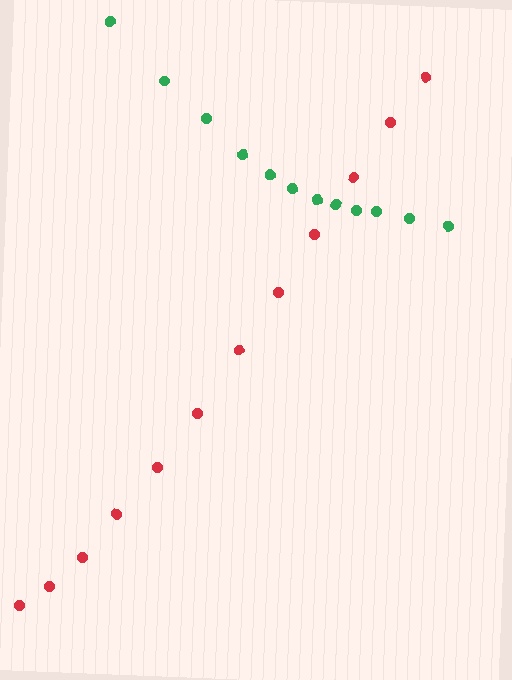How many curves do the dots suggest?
There are 2 distinct paths.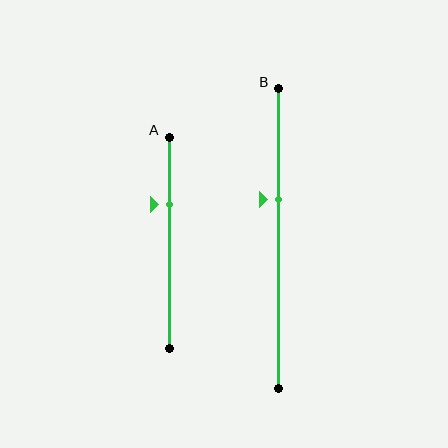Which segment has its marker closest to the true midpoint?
Segment B has its marker closest to the true midpoint.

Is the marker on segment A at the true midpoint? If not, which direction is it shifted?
No, the marker on segment A is shifted upward by about 18% of the segment length.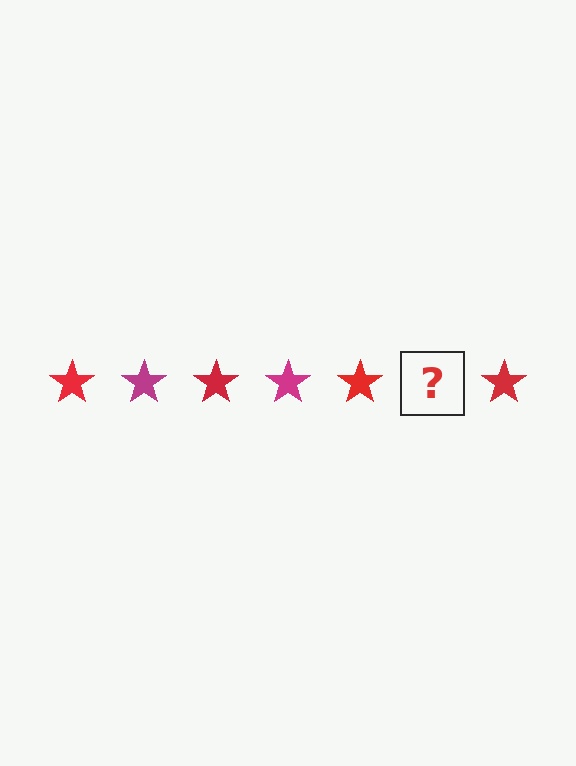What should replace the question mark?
The question mark should be replaced with a magenta star.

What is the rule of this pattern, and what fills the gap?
The rule is that the pattern cycles through red, magenta stars. The gap should be filled with a magenta star.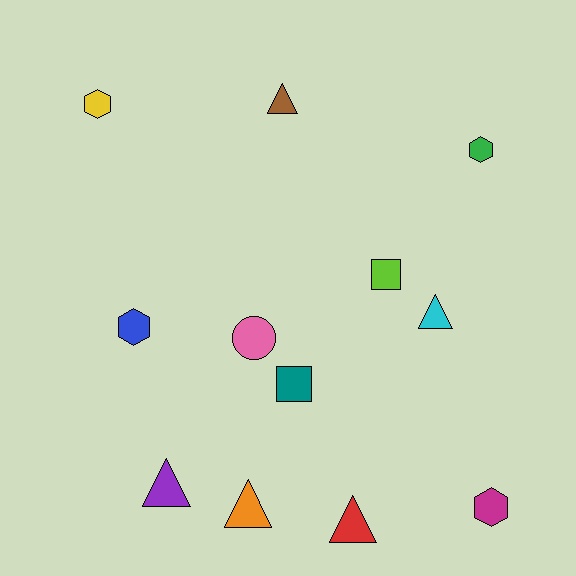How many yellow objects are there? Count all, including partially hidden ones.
There is 1 yellow object.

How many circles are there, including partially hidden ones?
There is 1 circle.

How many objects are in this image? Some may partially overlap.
There are 12 objects.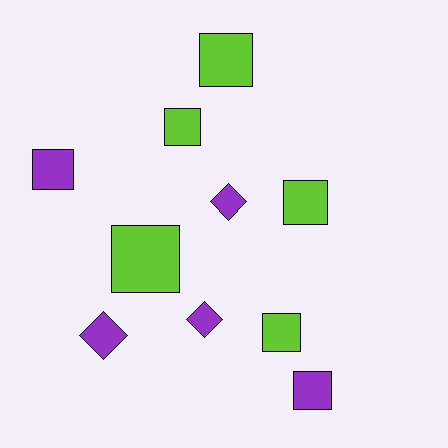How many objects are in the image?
There are 10 objects.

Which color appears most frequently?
Lime, with 5 objects.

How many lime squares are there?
There are 5 lime squares.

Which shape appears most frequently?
Square, with 7 objects.